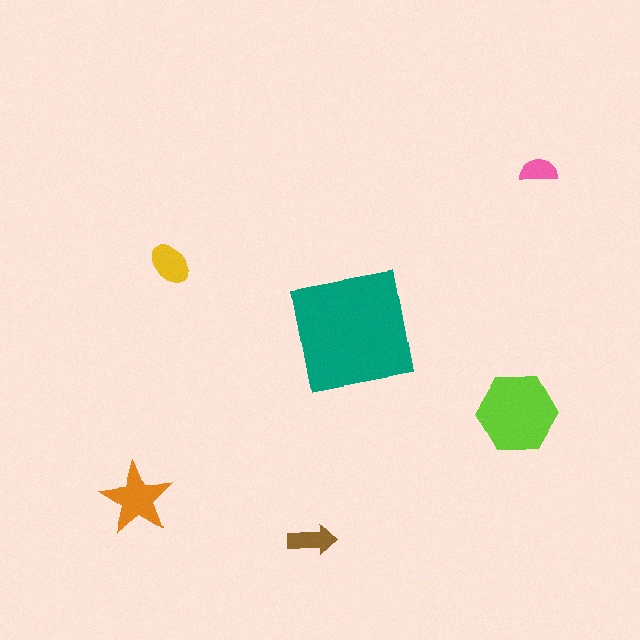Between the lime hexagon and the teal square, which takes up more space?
The teal square.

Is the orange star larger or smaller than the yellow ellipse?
Larger.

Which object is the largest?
The teal square.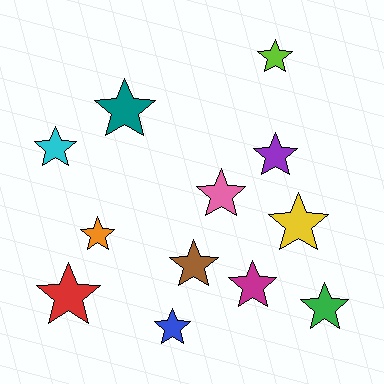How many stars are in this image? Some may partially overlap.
There are 12 stars.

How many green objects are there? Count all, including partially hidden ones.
There is 1 green object.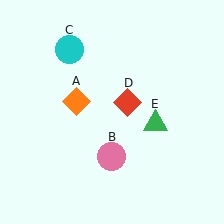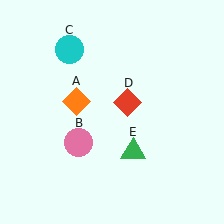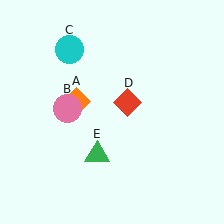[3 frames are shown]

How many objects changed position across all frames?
2 objects changed position: pink circle (object B), green triangle (object E).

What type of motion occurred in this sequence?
The pink circle (object B), green triangle (object E) rotated clockwise around the center of the scene.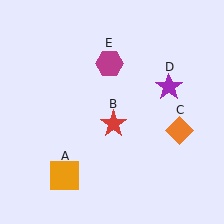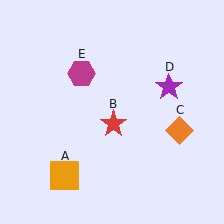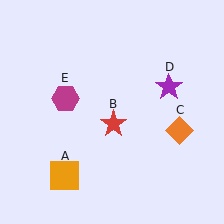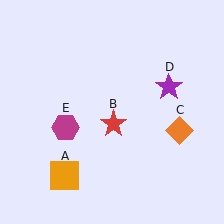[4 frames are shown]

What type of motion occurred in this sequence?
The magenta hexagon (object E) rotated counterclockwise around the center of the scene.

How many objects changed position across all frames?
1 object changed position: magenta hexagon (object E).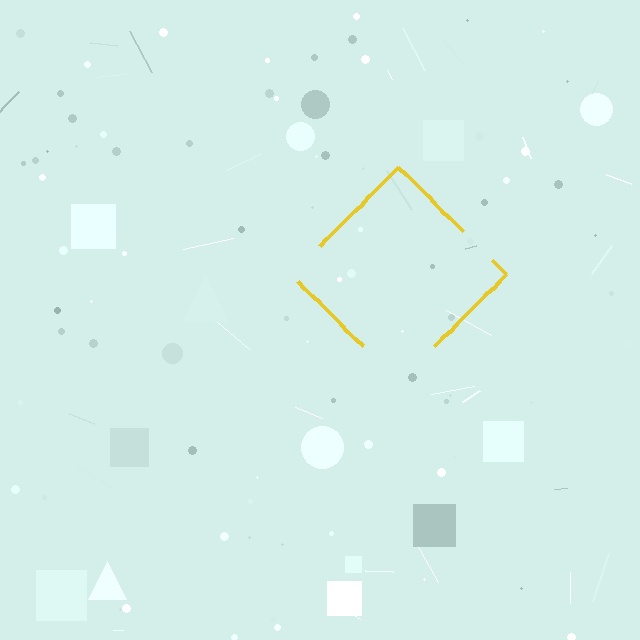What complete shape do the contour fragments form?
The contour fragments form a diamond.